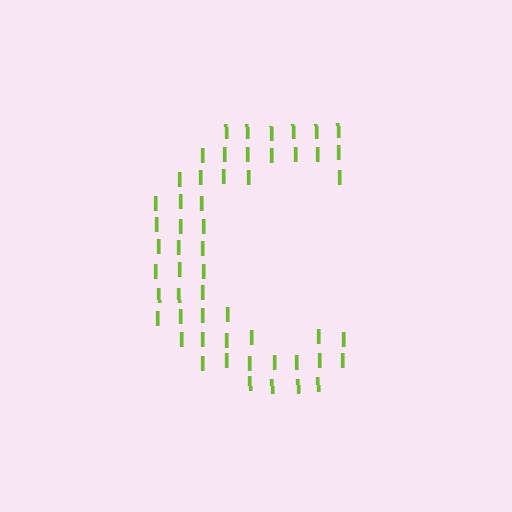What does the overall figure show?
The overall figure shows the letter C.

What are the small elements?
The small elements are letter I's.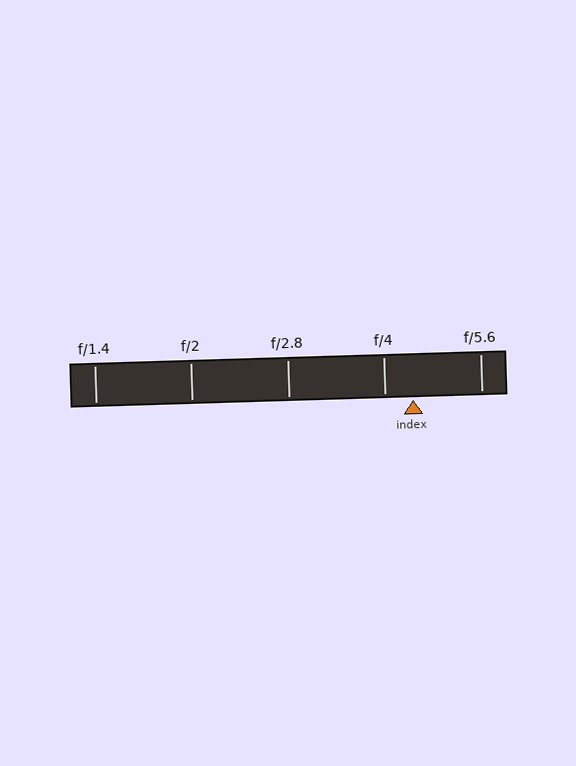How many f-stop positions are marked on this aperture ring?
There are 5 f-stop positions marked.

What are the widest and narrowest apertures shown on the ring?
The widest aperture shown is f/1.4 and the narrowest is f/5.6.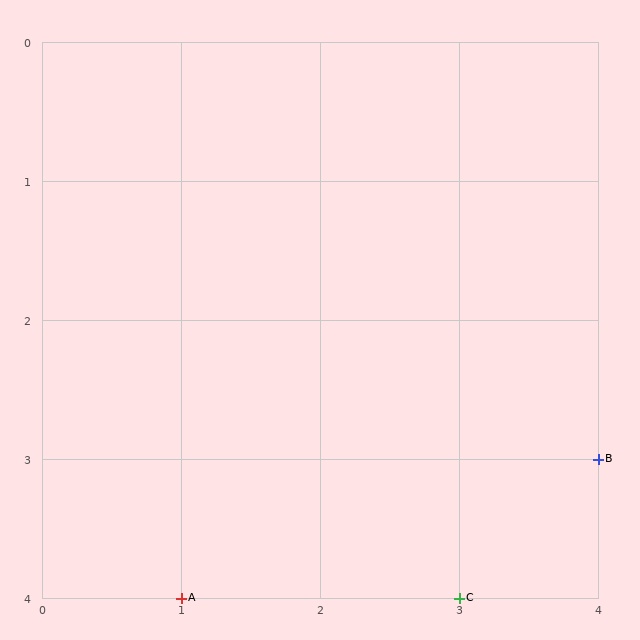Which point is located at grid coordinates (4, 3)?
Point B is at (4, 3).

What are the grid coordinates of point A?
Point A is at grid coordinates (1, 4).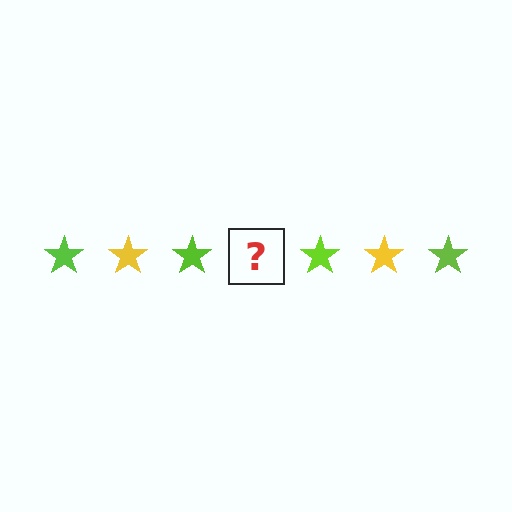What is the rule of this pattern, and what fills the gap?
The rule is that the pattern cycles through lime, yellow stars. The gap should be filled with a yellow star.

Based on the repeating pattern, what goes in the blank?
The blank should be a yellow star.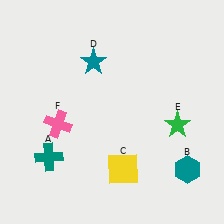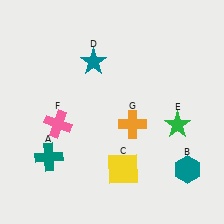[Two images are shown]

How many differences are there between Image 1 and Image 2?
There is 1 difference between the two images.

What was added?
An orange cross (G) was added in Image 2.